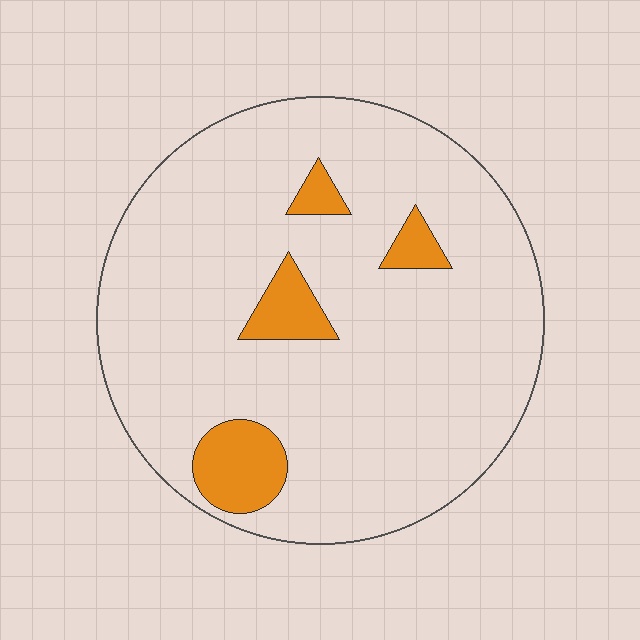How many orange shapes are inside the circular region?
4.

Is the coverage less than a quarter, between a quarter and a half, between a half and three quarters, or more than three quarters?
Less than a quarter.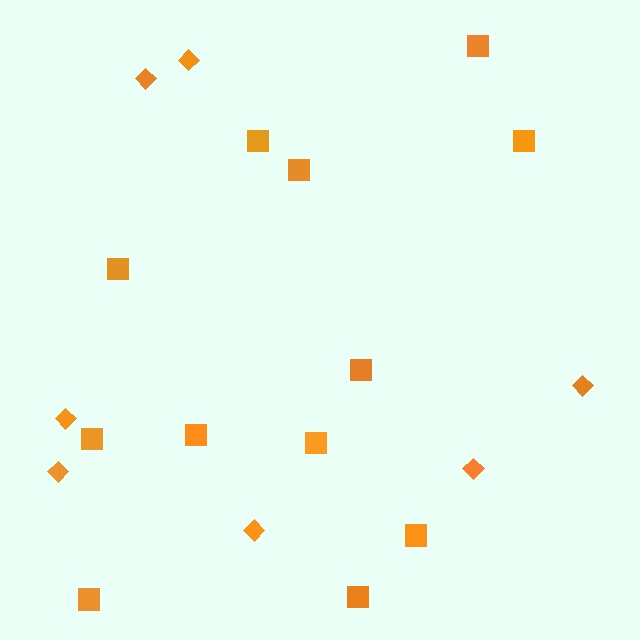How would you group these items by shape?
There are 2 groups: one group of diamonds (7) and one group of squares (12).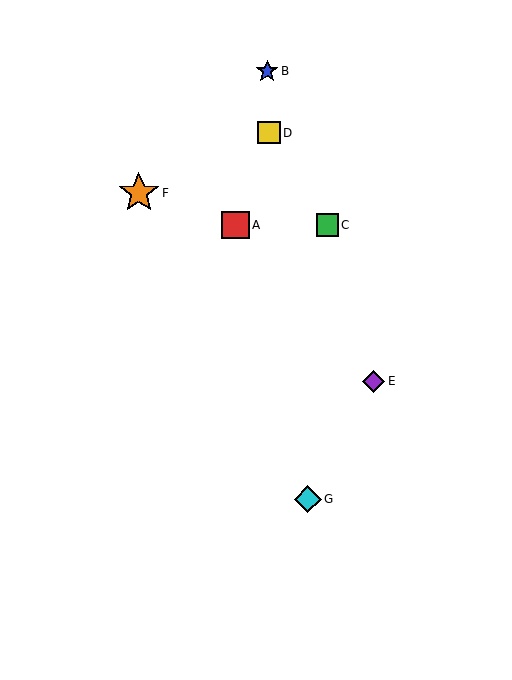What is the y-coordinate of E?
Object E is at y≈381.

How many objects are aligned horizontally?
2 objects (A, C) are aligned horizontally.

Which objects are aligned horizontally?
Objects A, C are aligned horizontally.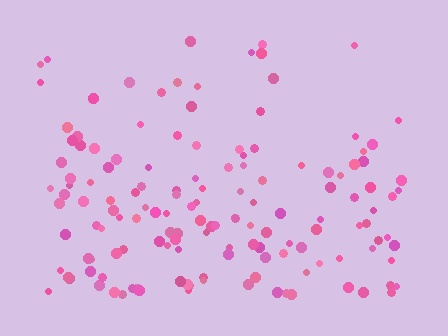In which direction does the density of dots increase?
From top to bottom, with the bottom side densest.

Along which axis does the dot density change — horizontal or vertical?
Vertical.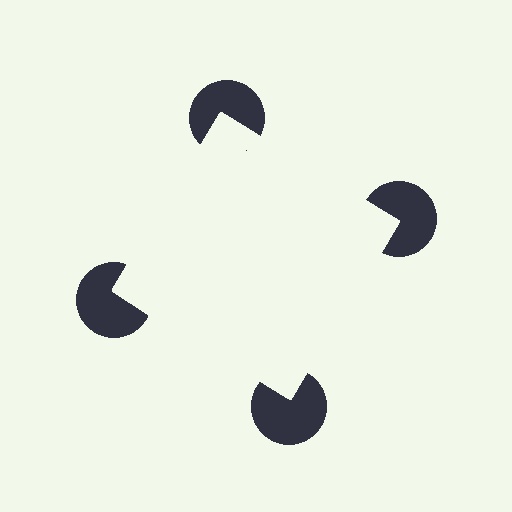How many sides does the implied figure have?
4 sides.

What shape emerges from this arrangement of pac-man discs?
An illusory square — its edges are inferred from the aligned wedge cuts in the pac-man discs, not physically drawn.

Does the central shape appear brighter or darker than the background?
It typically appears slightly brighter than the background, even though no actual brightness change is drawn.